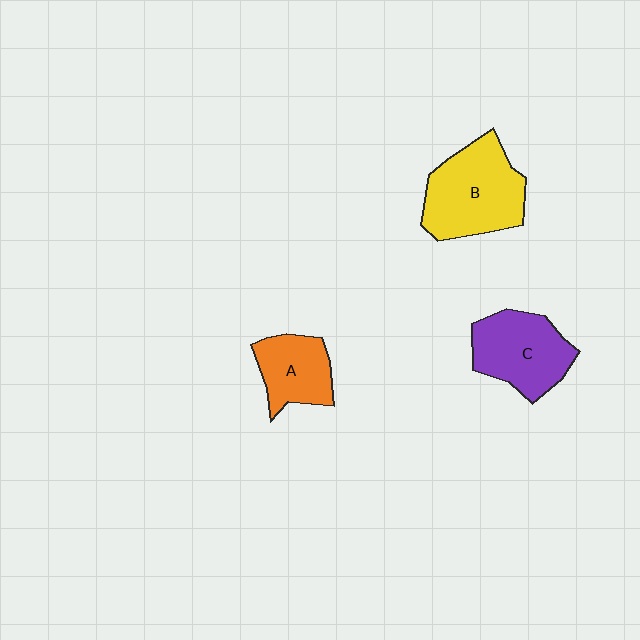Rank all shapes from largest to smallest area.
From largest to smallest: B (yellow), C (purple), A (orange).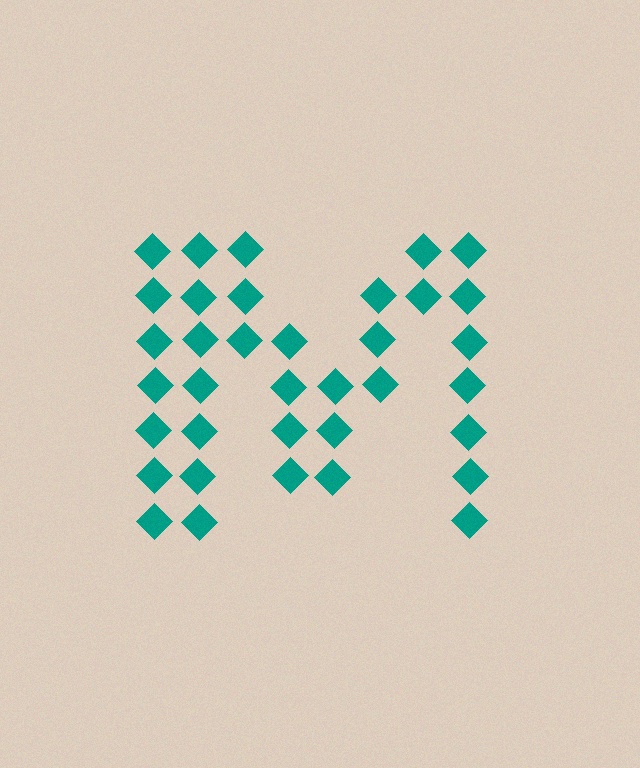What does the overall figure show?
The overall figure shows the letter M.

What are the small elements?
The small elements are diamonds.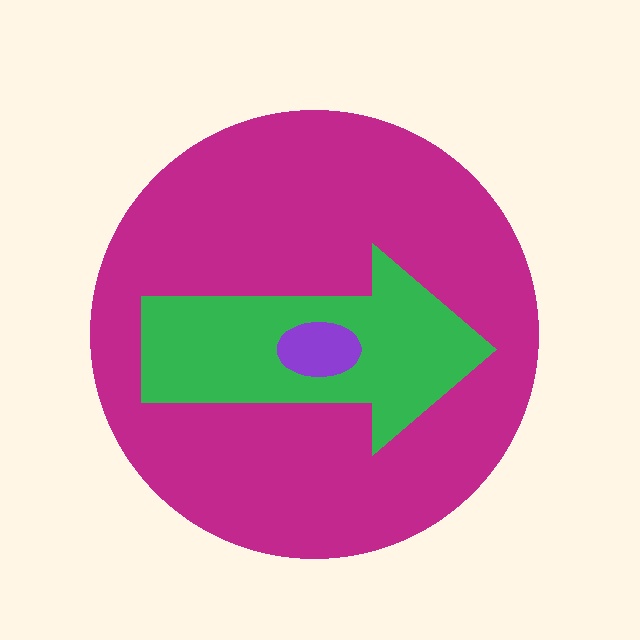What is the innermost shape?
The purple ellipse.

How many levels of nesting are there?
3.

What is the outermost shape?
The magenta circle.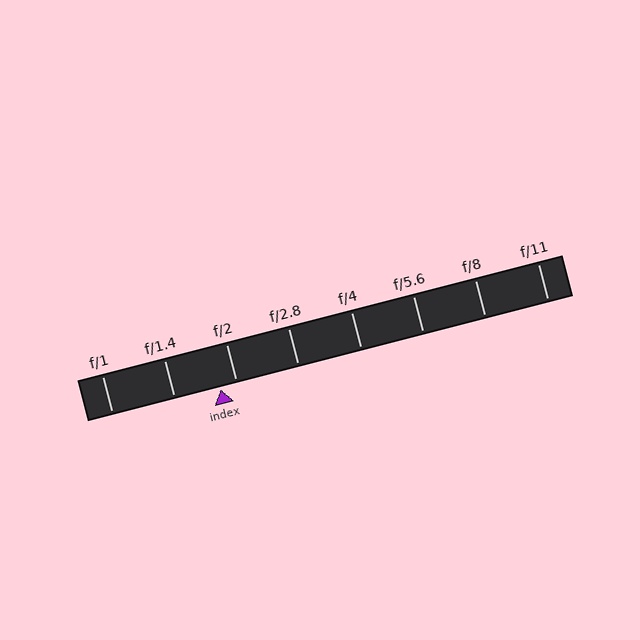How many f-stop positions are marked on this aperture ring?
There are 8 f-stop positions marked.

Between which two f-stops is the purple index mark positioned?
The index mark is between f/1.4 and f/2.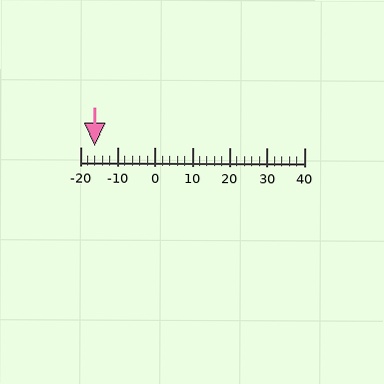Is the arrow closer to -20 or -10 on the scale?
The arrow is closer to -20.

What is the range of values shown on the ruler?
The ruler shows values from -20 to 40.